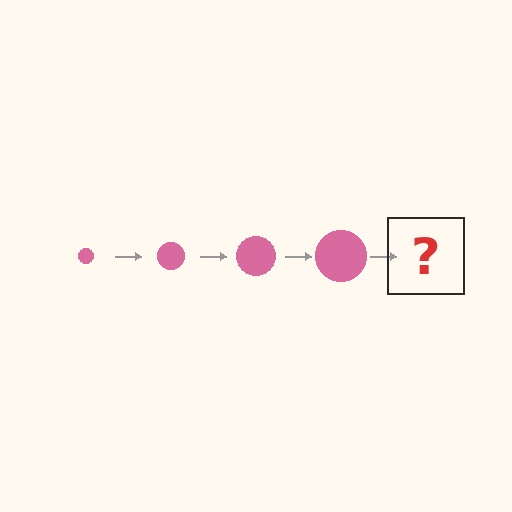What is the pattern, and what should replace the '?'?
The pattern is that the circle gets progressively larger each step. The '?' should be a pink circle, larger than the previous one.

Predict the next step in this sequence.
The next step is a pink circle, larger than the previous one.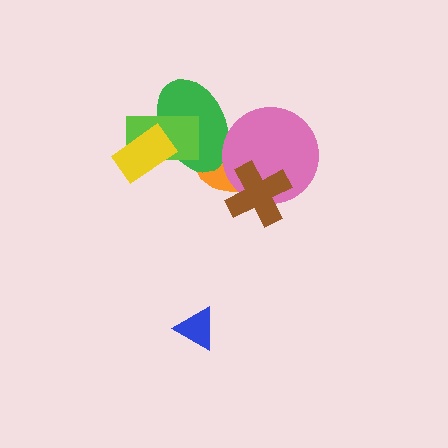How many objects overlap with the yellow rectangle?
2 objects overlap with the yellow rectangle.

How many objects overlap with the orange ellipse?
3 objects overlap with the orange ellipse.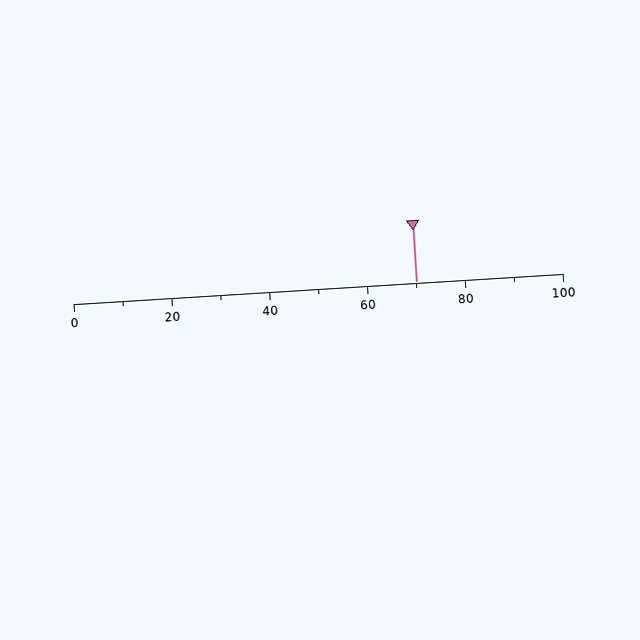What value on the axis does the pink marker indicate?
The marker indicates approximately 70.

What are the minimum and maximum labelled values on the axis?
The axis runs from 0 to 100.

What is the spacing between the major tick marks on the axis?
The major ticks are spaced 20 apart.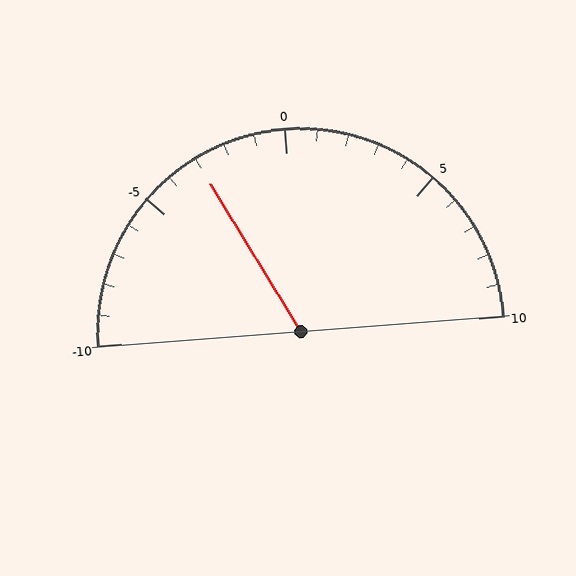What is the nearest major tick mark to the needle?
The nearest major tick mark is -5.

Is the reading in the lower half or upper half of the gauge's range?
The reading is in the lower half of the range (-10 to 10).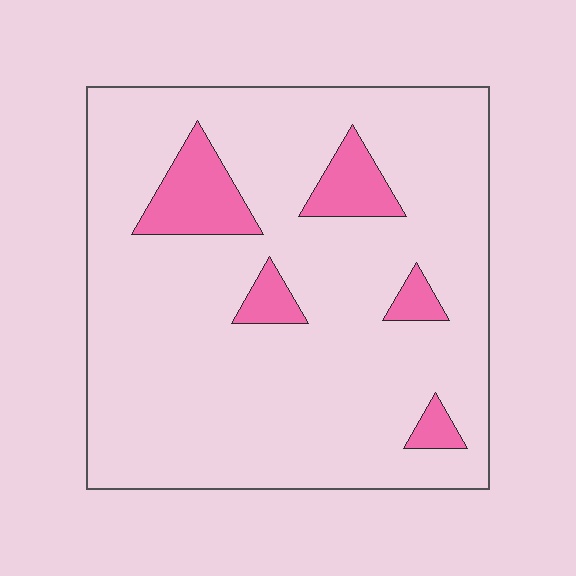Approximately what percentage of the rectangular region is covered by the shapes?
Approximately 10%.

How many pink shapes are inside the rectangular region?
5.